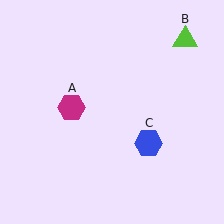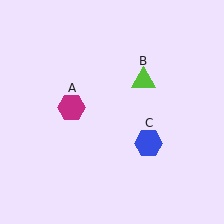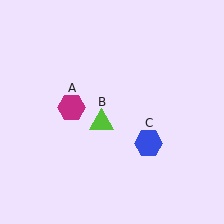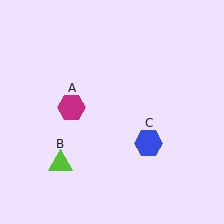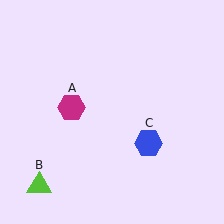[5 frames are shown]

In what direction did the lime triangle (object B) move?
The lime triangle (object B) moved down and to the left.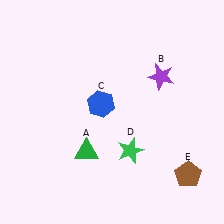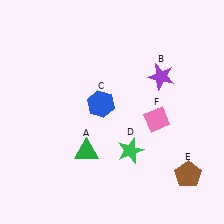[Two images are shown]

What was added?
A pink diamond (F) was added in Image 2.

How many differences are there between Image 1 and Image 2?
There is 1 difference between the two images.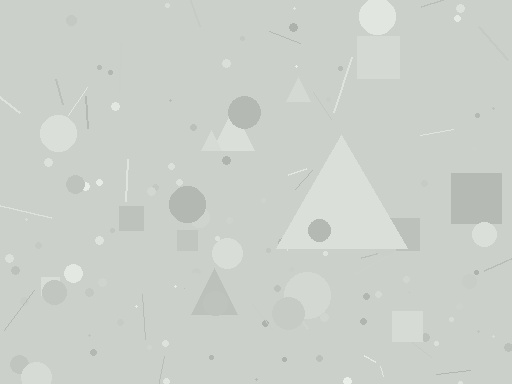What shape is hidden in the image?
A triangle is hidden in the image.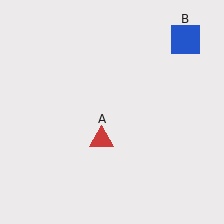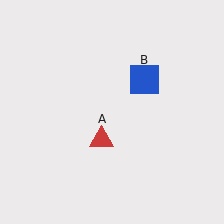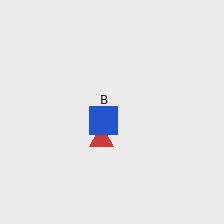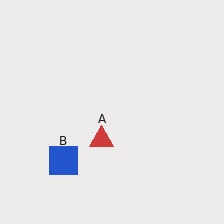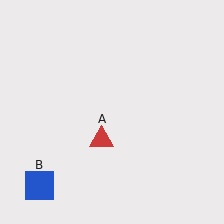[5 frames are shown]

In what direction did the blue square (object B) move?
The blue square (object B) moved down and to the left.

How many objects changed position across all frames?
1 object changed position: blue square (object B).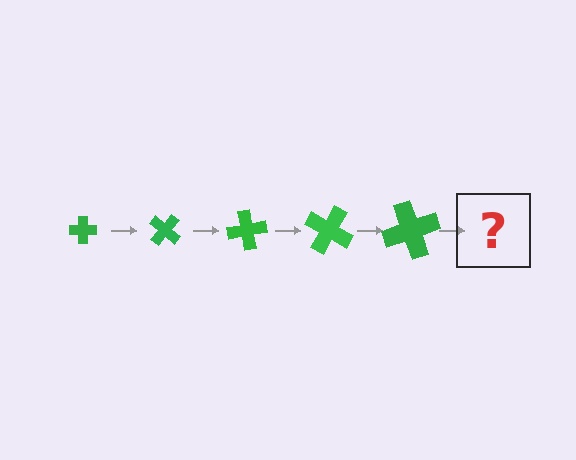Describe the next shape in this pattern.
It should be a cross, larger than the previous one and rotated 200 degrees from the start.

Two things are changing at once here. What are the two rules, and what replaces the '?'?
The two rules are that the cross grows larger each step and it rotates 40 degrees each step. The '?' should be a cross, larger than the previous one and rotated 200 degrees from the start.